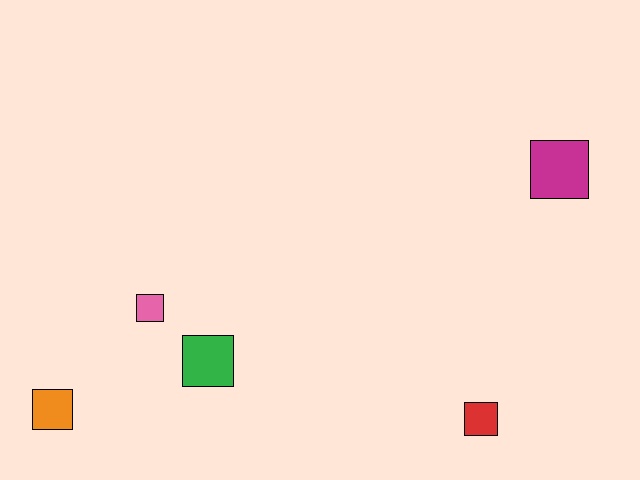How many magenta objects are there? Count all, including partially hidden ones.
There is 1 magenta object.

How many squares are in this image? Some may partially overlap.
There are 5 squares.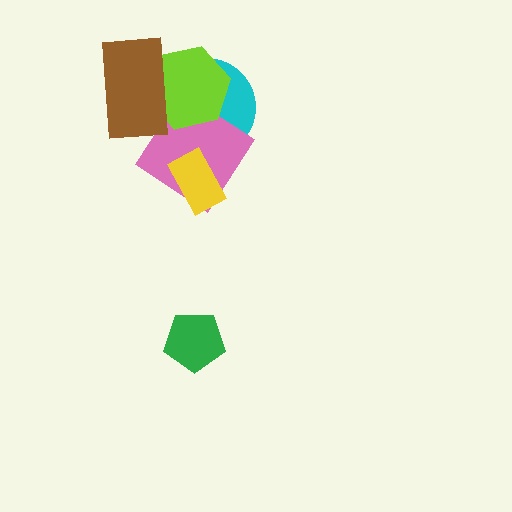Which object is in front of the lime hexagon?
The brown rectangle is in front of the lime hexagon.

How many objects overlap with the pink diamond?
3 objects overlap with the pink diamond.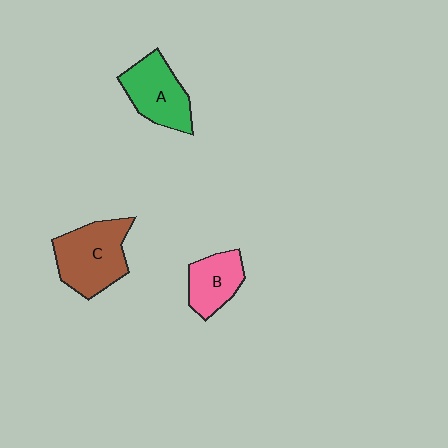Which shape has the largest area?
Shape C (brown).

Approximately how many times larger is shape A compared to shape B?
Approximately 1.3 times.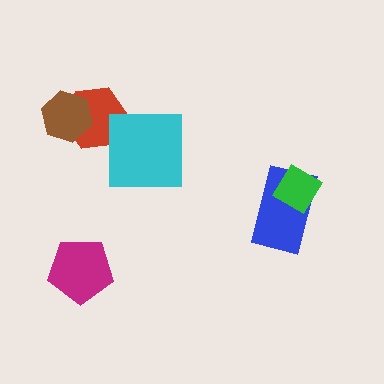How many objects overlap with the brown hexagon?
1 object overlaps with the brown hexagon.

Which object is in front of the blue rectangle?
The green diamond is in front of the blue rectangle.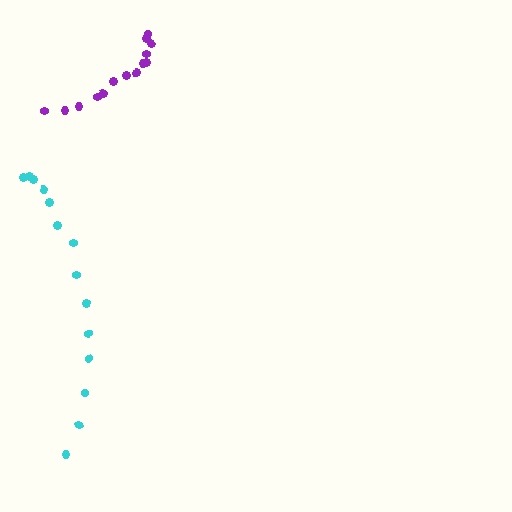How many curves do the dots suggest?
There are 2 distinct paths.